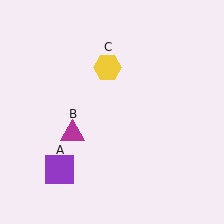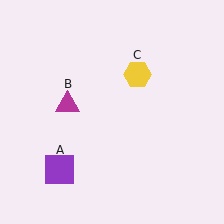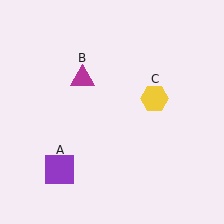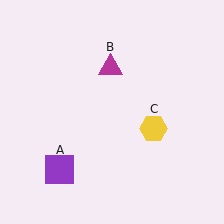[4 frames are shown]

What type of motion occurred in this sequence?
The magenta triangle (object B), yellow hexagon (object C) rotated clockwise around the center of the scene.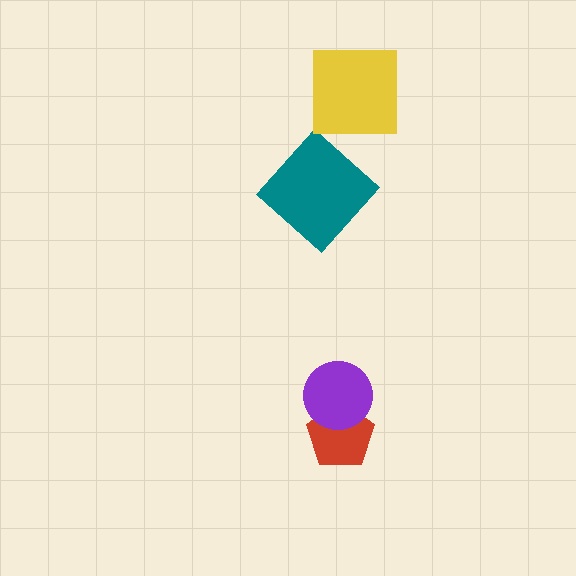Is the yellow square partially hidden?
No, no other shape covers it.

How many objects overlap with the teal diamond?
0 objects overlap with the teal diamond.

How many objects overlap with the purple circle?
1 object overlaps with the purple circle.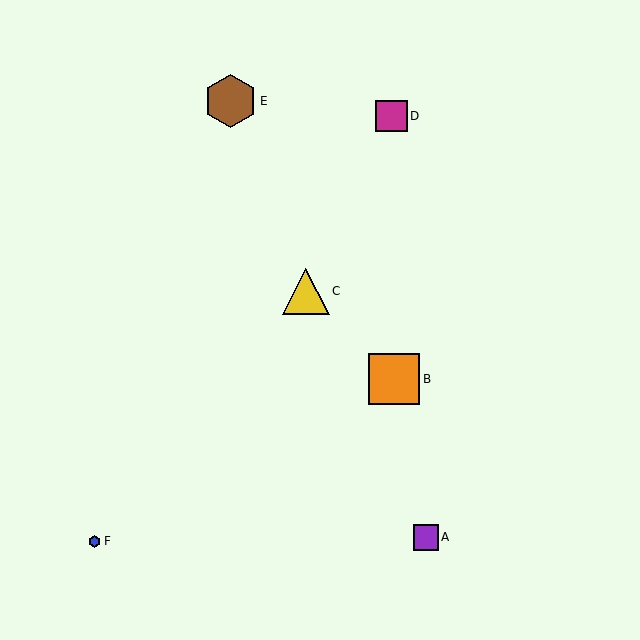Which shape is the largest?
The brown hexagon (labeled E) is the largest.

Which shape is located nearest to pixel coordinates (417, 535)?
The purple square (labeled A) at (426, 537) is nearest to that location.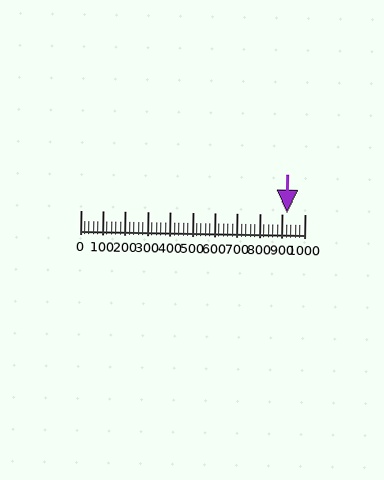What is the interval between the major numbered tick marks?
The major tick marks are spaced 100 units apart.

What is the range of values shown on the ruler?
The ruler shows values from 0 to 1000.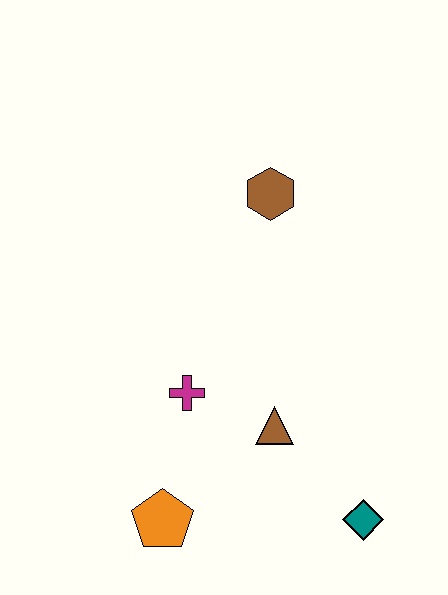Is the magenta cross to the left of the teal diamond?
Yes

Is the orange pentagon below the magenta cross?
Yes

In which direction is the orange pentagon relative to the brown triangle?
The orange pentagon is to the left of the brown triangle.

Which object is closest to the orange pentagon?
The magenta cross is closest to the orange pentagon.